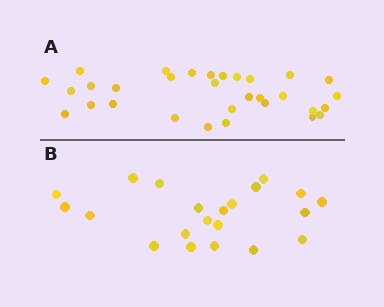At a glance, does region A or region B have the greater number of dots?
Region A (the top region) has more dots.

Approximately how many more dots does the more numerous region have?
Region A has roughly 10 or so more dots than region B.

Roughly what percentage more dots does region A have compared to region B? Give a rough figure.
About 50% more.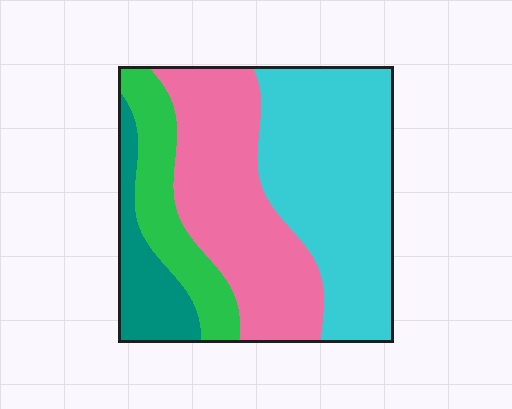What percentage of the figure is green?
Green covers 15% of the figure.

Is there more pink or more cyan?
Cyan.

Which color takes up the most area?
Cyan, at roughly 40%.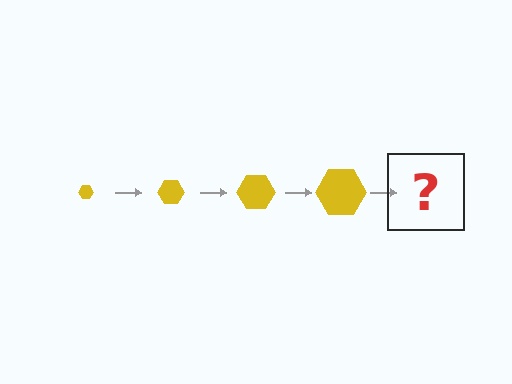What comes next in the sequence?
The next element should be a yellow hexagon, larger than the previous one.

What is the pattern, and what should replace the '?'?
The pattern is that the hexagon gets progressively larger each step. The '?' should be a yellow hexagon, larger than the previous one.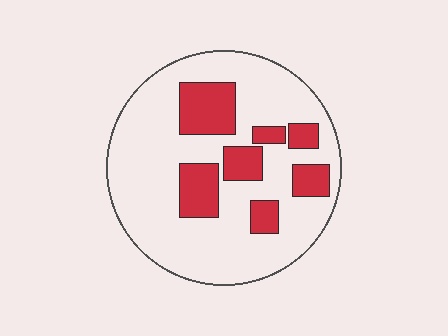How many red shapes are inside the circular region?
7.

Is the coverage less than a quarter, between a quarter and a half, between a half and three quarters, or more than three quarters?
Less than a quarter.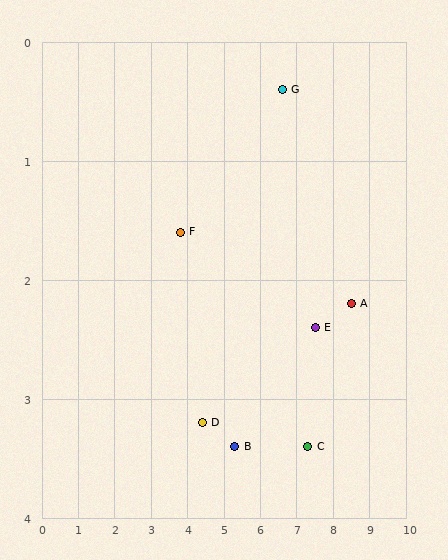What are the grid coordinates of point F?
Point F is at approximately (3.8, 1.6).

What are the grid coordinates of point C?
Point C is at approximately (7.3, 3.4).